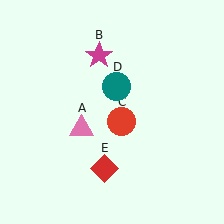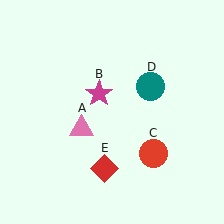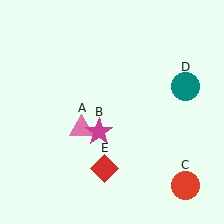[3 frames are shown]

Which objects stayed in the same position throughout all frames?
Pink triangle (object A) and red diamond (object E) remained stationary.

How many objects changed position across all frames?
3 objects changed position: magenta star (object B), red circle (object C), teal circle (object D).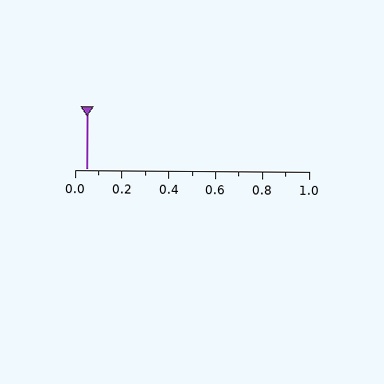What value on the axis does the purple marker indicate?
The marker indicates approximately 0.05.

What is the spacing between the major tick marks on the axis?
The major ticks are spaced 0.2 apart.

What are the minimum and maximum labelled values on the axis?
The axis runs from 0.0 to 1.0.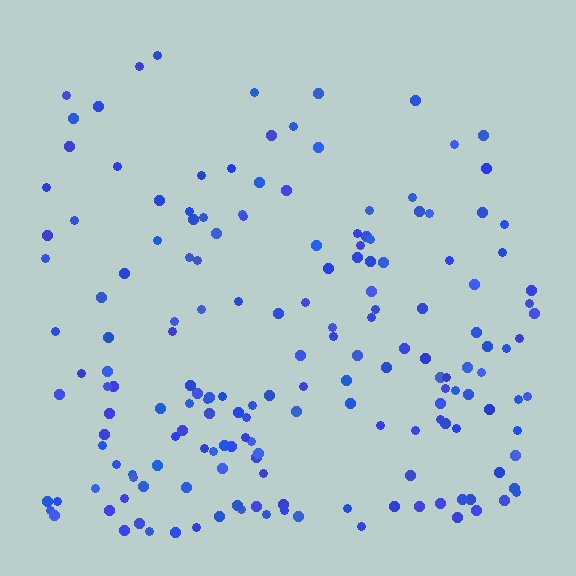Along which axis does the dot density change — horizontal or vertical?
Vertical.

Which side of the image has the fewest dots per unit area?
The top.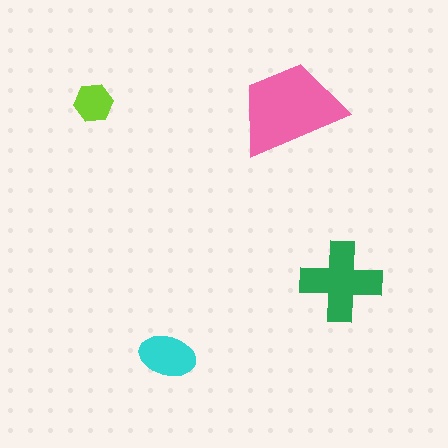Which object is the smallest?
The lime hexagon.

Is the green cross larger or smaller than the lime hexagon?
Larger.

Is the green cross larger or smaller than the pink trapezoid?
Smaller.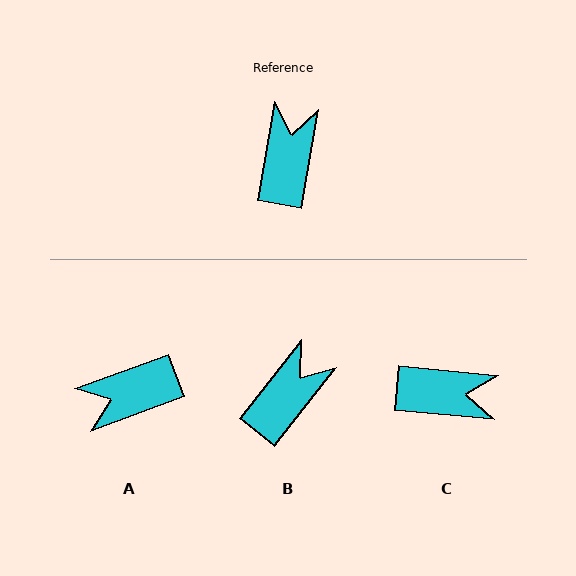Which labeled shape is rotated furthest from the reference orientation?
A, about 120 degrees away.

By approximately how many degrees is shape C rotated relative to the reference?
Approximately 85 degrees clockwise.